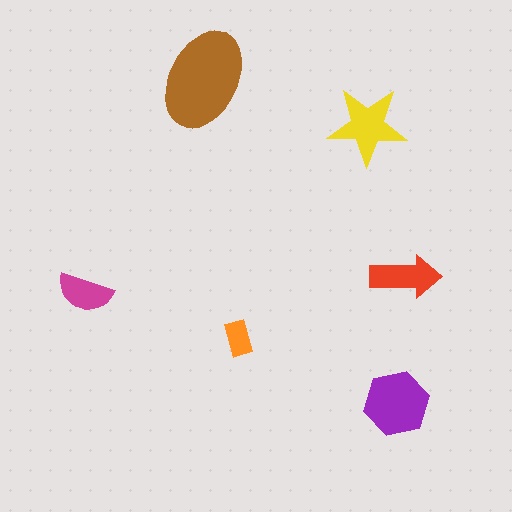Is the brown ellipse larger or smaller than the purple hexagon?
Larger.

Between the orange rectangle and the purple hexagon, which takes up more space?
The purple hexagon.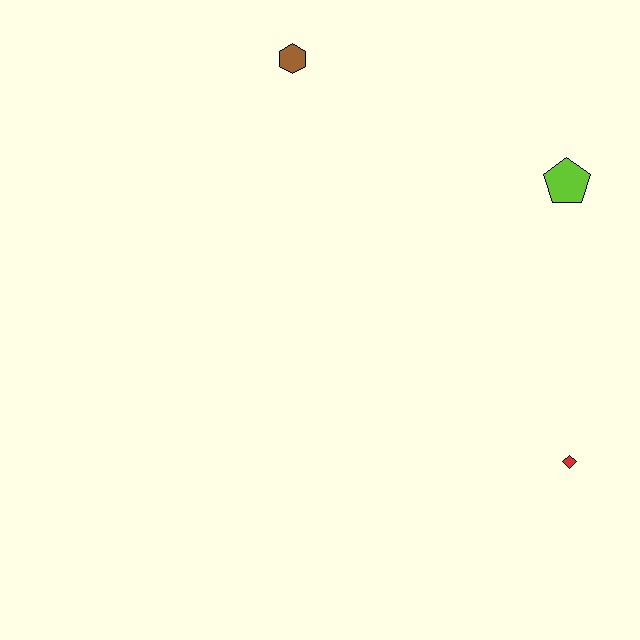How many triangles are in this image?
There are no triangles.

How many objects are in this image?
There are 3 objects.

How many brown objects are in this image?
There is 1 brown object.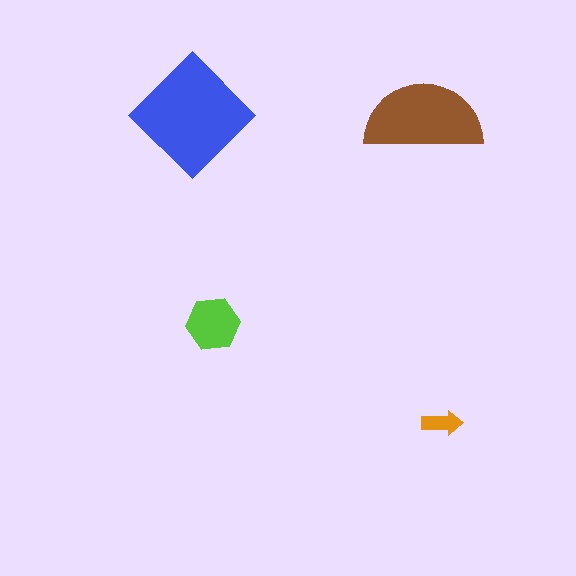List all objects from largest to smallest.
The blue diamond, the brown semicircle, the lime hexagon, the orange arrow.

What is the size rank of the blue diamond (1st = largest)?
1st.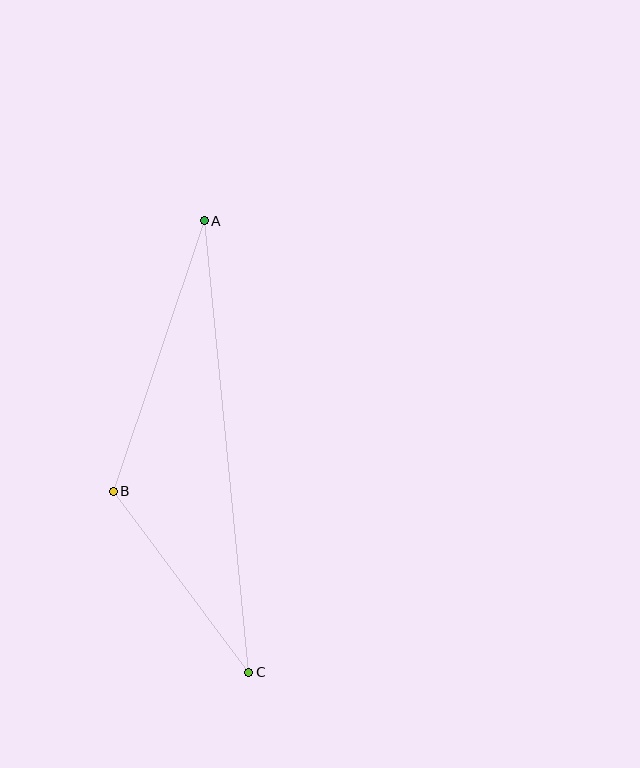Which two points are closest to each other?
Points B and C are closest to each other.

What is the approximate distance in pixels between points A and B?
The distance between A and B is approximately 285 pixels.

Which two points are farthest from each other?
Points A and C are farthest from each other.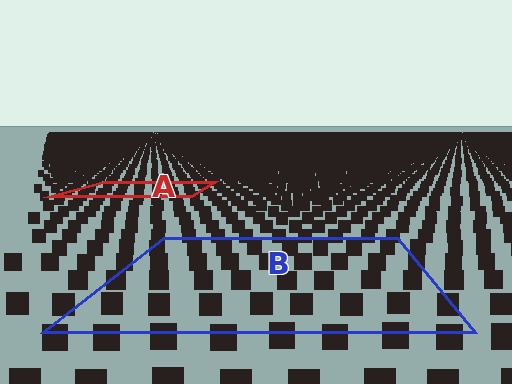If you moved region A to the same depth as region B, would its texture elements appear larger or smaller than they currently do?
They would appear larger. At a closer depth, the same texture elements are projected at a bigger on-screen size.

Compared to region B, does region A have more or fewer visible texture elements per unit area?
Region A has more texture elements per unit area — they are packed more densely because it is farther away.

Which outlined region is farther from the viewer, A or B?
Region A is farther from the viewer — the texture elements inside it appear smaller and more densely packed.